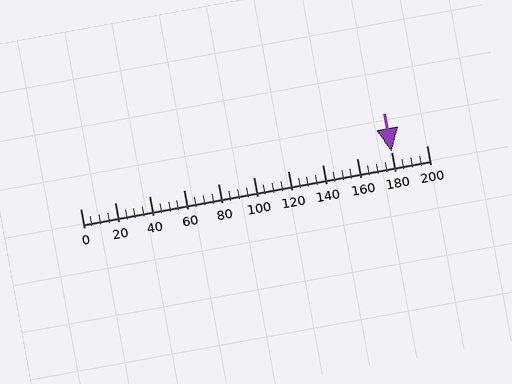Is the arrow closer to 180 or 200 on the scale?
The arrow is closer to 180.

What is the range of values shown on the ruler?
The ruler shows values from 0 to 200.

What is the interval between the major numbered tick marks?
The major tick marks are spaced 20 units apart.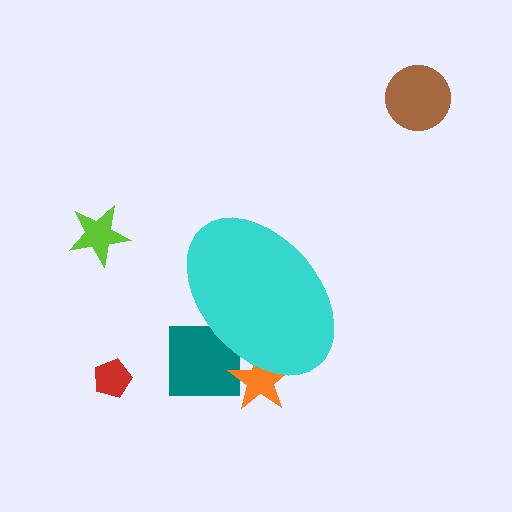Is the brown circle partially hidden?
No, the brown circle is fully visible.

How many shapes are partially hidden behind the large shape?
2 shapes are partially hidden.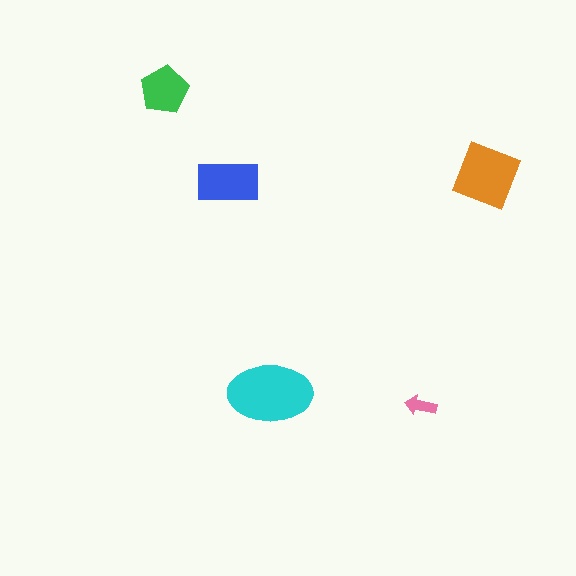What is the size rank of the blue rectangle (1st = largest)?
3rd.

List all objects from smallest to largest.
The pink arrow, the green pentagon, the blue rectangle, the orange diamond, the cyan ellipse.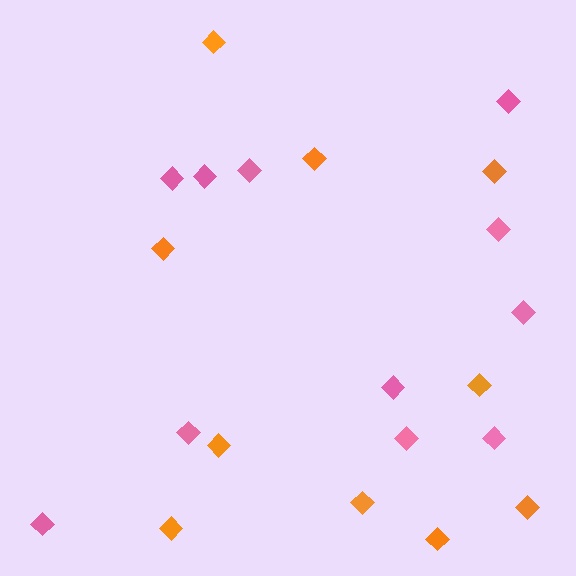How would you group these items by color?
There are 2 groups: one group of orange diamonds (10) and one group of pink diamonds (11).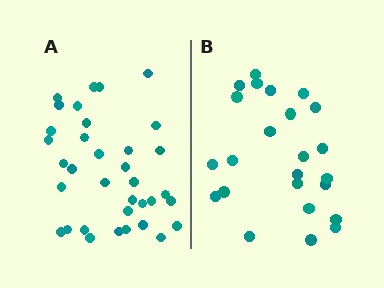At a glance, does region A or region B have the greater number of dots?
Region A (the left region) has more dots.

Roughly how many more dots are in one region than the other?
Region A has roughly 12 or so more dots than region B.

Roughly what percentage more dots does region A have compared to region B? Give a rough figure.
About 45% more.